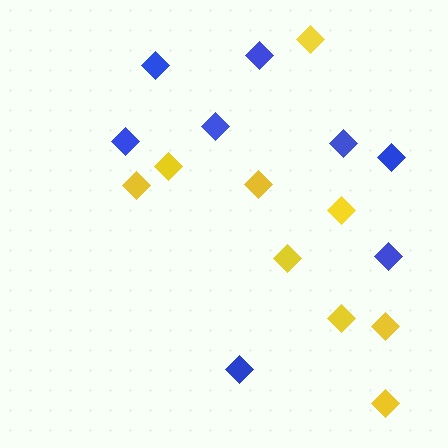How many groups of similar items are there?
There are 2 groups: one group of blue diamonds (8) and one group of yellow diamonds (9).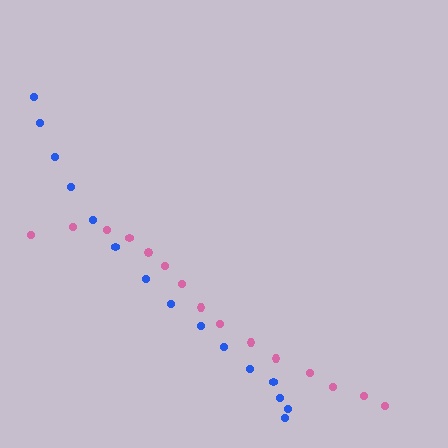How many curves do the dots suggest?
There are 2 distinct paths.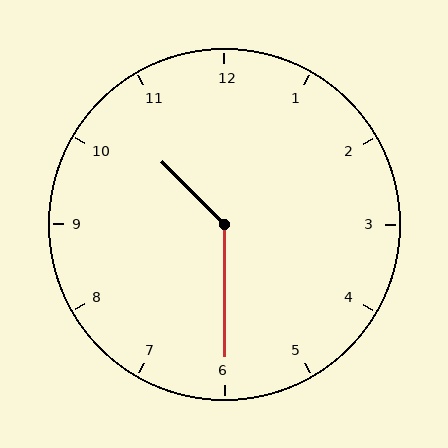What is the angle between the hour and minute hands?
Approximately 135 degrees.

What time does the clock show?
10:30.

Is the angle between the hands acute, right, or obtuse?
It is obtuse.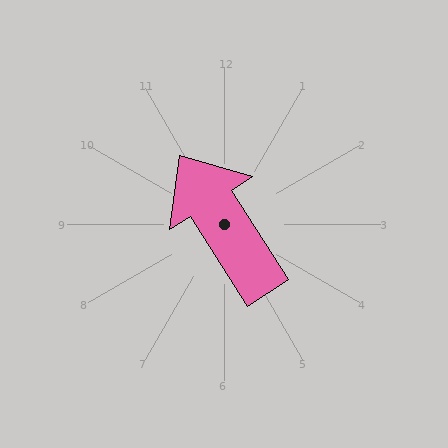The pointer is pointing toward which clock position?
Roughly 11 o'clock.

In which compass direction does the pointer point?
Northwest.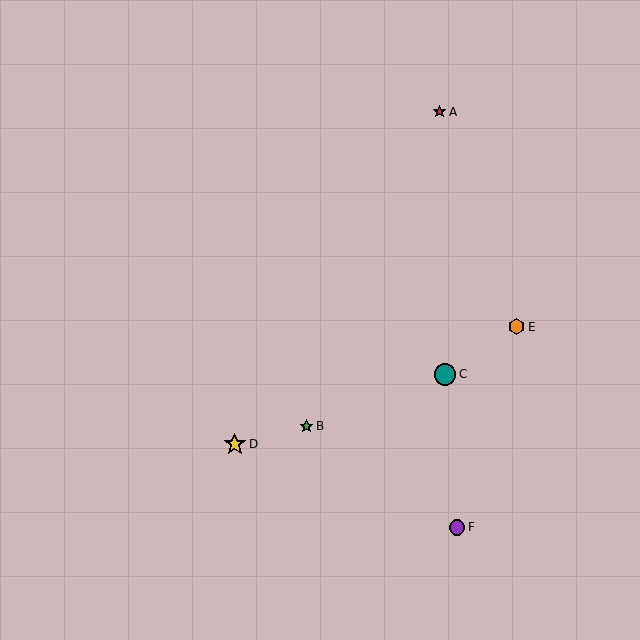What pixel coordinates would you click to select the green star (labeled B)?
Click at (306, 426) to select the green star B.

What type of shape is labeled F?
Shape F is a purple circle.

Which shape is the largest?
The yellow star (labeled D) is the largest.